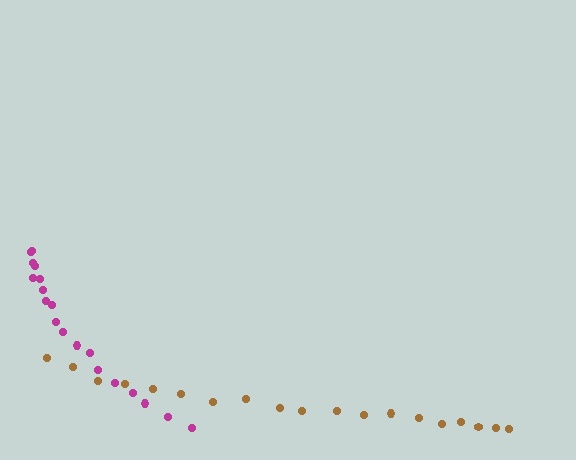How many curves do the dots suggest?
There are 2 distinct paths.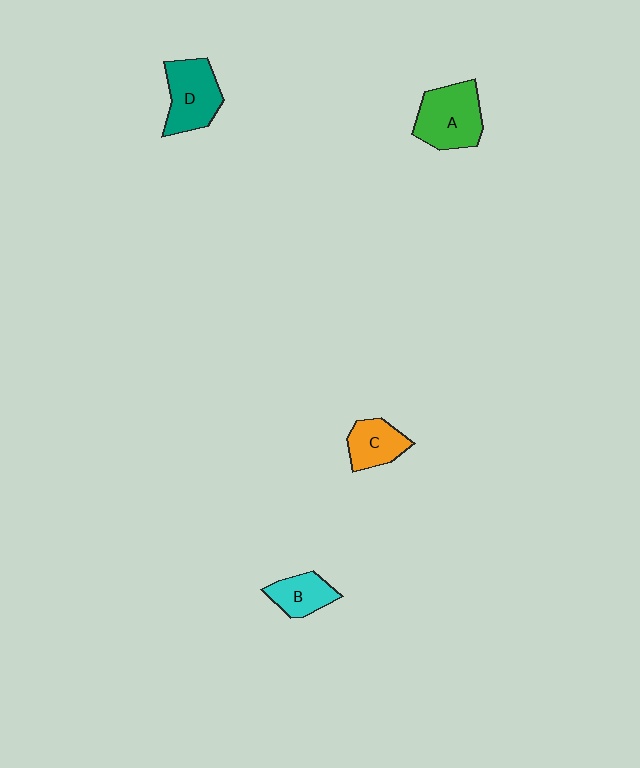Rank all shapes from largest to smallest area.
From largest to smallest: A (green), D (teal), C (orange), B (cyan).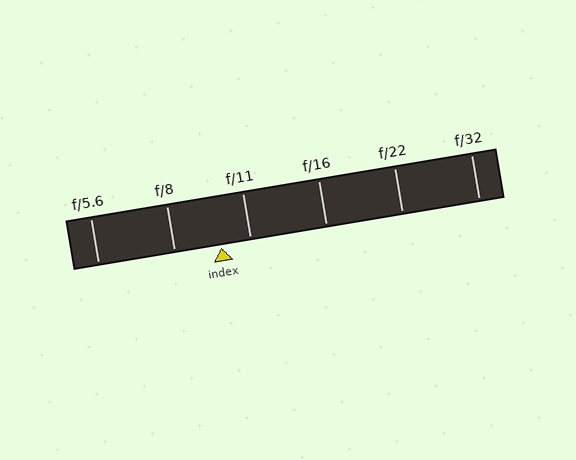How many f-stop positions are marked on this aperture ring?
There are 6 f-stop positions marked.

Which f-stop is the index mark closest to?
The index mark is closest to f/11.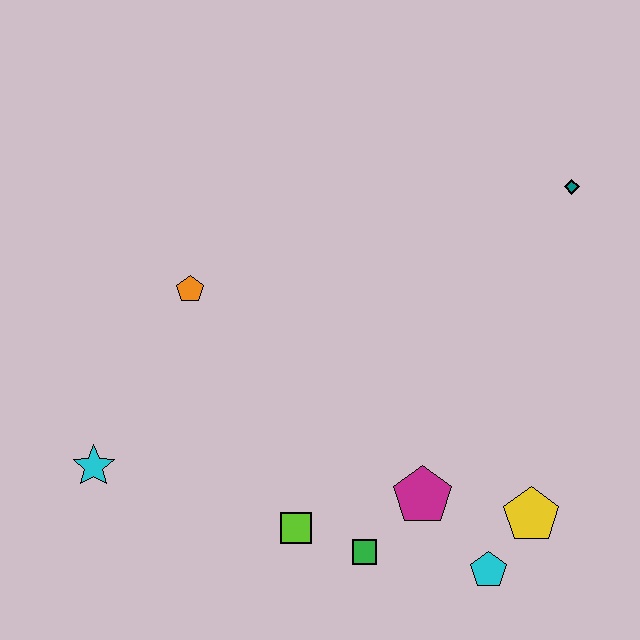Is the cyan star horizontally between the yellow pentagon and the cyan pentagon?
No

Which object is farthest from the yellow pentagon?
The cyan star is farthest from the yellow pentagon.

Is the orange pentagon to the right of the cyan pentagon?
No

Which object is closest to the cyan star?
The orange pentagon is closest to the cyan star.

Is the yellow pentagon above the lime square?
Yes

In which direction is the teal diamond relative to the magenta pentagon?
The teal diamond is above the magenta pentagon.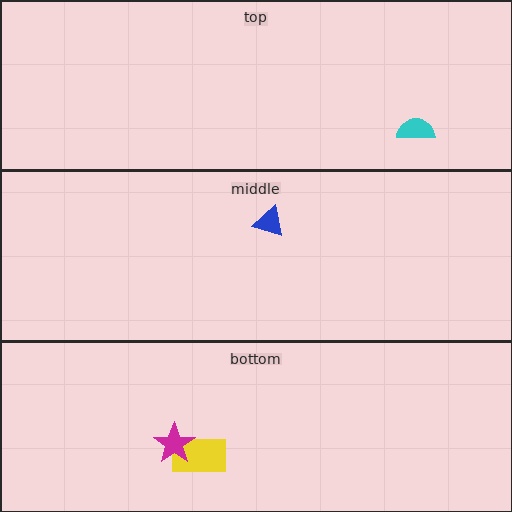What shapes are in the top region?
The cyan semicircle.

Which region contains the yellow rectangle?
The bottom region.